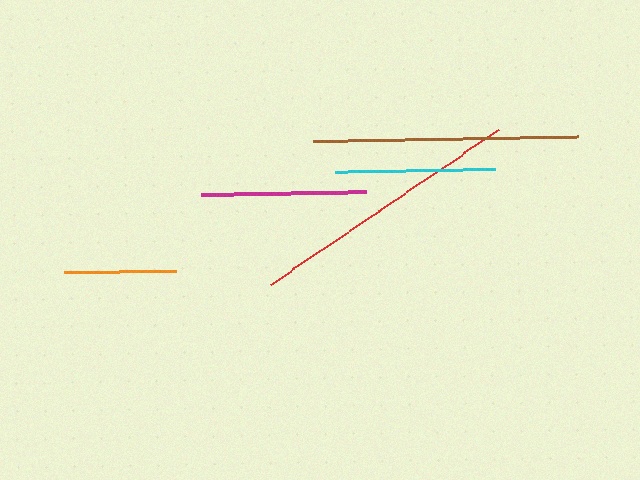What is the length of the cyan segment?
The cyan segment is approximately 160 pixels long.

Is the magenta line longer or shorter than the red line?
The red line is longer than the magenta line.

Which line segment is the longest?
The red line is the longest at approximately 276 pixels.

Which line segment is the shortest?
The orange line is the shortest at approximately 112 pixels.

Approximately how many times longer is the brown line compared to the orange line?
The brown line is approximately 2.4 times the length of the orange line.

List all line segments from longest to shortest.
From longest to shortest: red, brown, magenta, cyan, orange.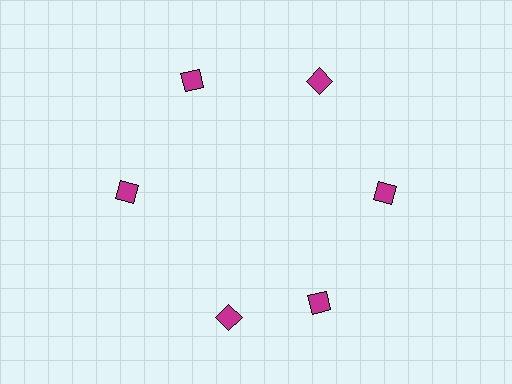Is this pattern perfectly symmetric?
No. The 6 magenta diamonds are arranged in a ring, but one element near the 7 o'clock position is rotated out of alignment along the ring, breaking the 6-fold rotational symmetry.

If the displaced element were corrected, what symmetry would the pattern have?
It would have 6-fold rotational symmetry — the pattern would map onto itself every 60 degrees.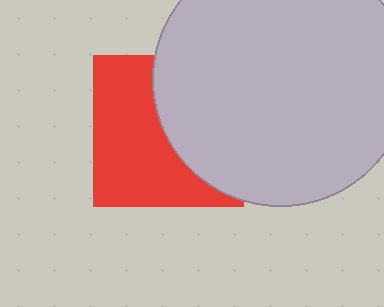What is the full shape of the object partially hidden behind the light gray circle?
The partially hidden object is a red square.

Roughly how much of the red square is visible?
About half of it is visible (roughly 54%).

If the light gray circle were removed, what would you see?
You would see the complete red square.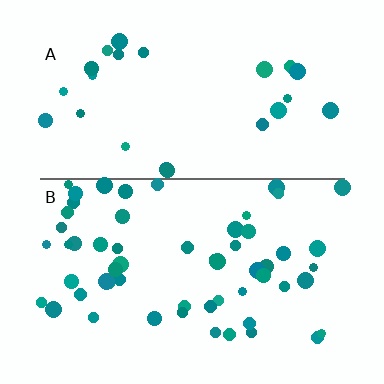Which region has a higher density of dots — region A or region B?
B (the bottom).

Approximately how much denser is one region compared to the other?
Approximately 2.4× — region B over region A.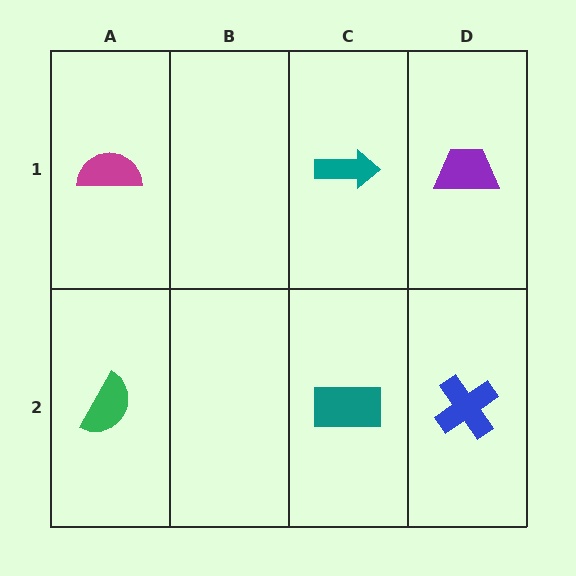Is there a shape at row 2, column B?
No, that cell is empty.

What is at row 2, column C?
A teal rectangle.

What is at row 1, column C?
A teal arrow.